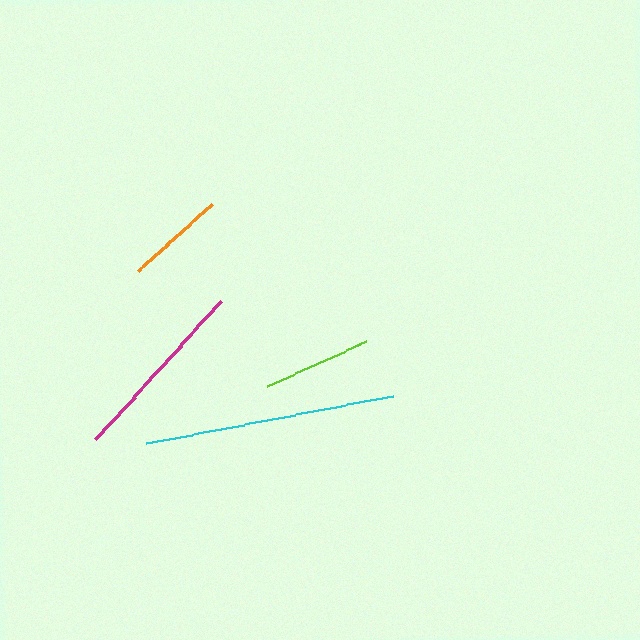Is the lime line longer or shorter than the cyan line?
The cyan line is longer than the lime line.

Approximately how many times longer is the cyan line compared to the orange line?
The cyan line is approximately 2.5 times the length of the orange line.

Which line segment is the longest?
The cyan line is the longest at approximately 251 pixels.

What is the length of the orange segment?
The orange segment is approximately 100 pixels long.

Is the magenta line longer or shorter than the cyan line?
The cyan line is longer than the magenta line.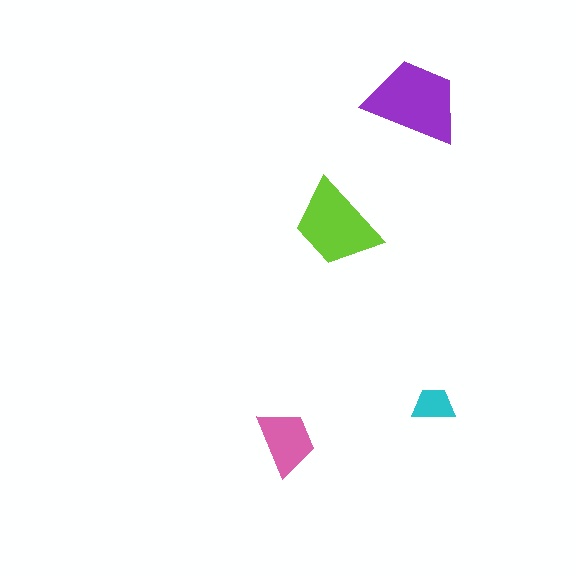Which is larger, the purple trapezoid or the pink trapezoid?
The purple one.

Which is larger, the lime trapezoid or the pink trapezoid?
The lime one.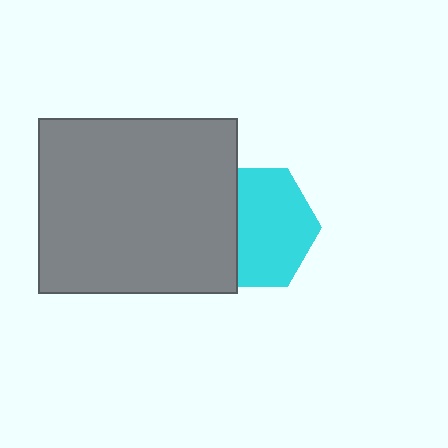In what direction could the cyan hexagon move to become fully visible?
The cyan hexagon could move right. That would shift it out from behind the gray rectangle entirely.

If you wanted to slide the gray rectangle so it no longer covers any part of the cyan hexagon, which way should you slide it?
Slide it left — that is the most direct way to separate the two shapes.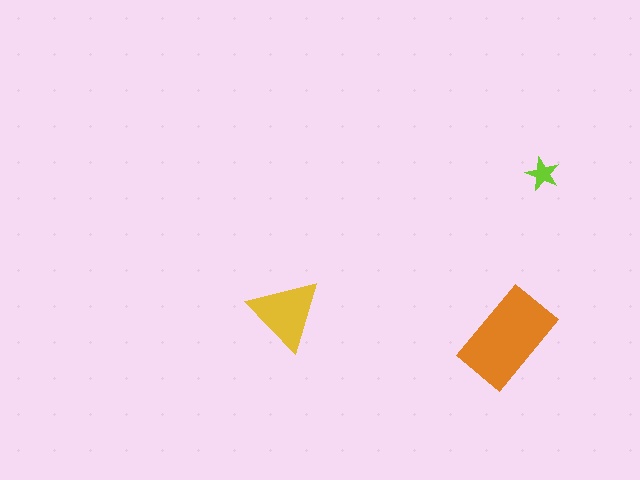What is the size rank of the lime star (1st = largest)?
3rd.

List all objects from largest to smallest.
The orange rectangle, the yellow triangle, the lime star.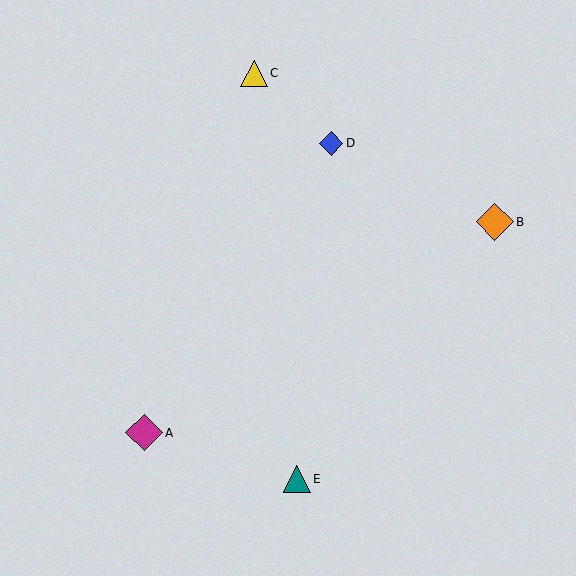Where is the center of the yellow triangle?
The center of the yellow triangle is at (254, 73).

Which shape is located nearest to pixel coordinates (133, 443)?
The magenta diamond (labeled A) at (144, 433) is nearest to that location.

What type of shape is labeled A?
Shape A is a magenta diamond.